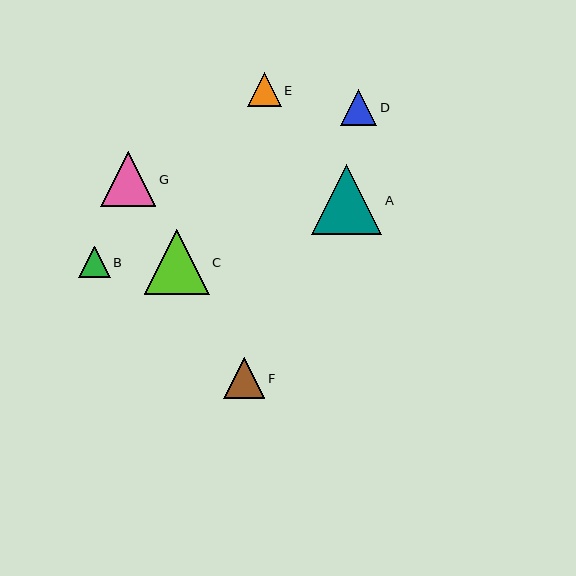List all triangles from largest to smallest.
From largest to smallest: A, C, G, F, D, E, B.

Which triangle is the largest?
Triangle A is the largest with a size of approximately 70 pixels.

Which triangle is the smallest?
Triangle B is the smallest with a size of approximately 31 pixels.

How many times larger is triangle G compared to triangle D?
Triangle G is approximately 1.5 times the size of triangle D.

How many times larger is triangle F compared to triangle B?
Triangle F is approximately 1.3 times the size of triangle B.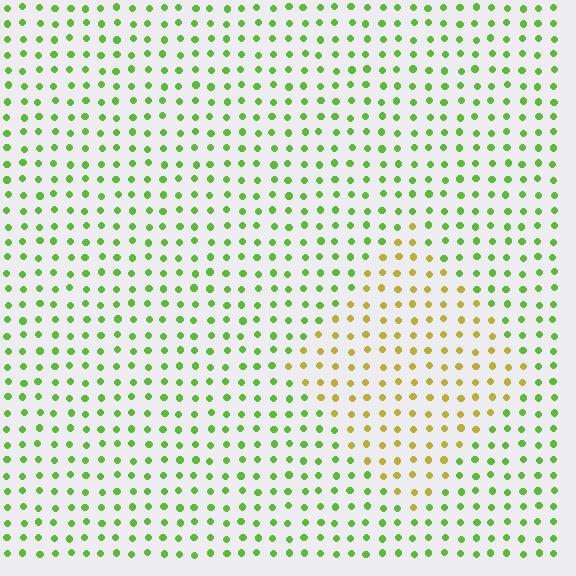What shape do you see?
I see a diamond.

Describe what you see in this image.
The image is filled with small lime elements in a uniform arrangement. A diamond-shaped region is visible where the elements are tinted to a slightly different hue, forming a subtle color boundary.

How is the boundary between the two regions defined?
The boundary is defined purely by a slight shift in hue (about 47 degrees). Spacing, size, and orientation are identical on both sides.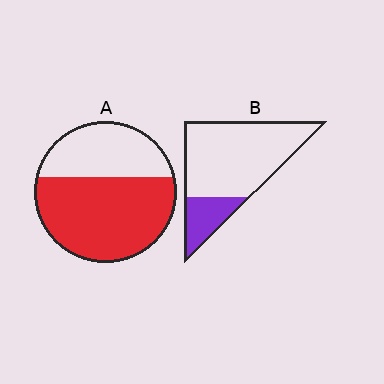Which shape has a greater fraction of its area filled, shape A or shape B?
Shape A.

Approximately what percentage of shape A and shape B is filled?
A is approximately 65% and B is approximately 20%.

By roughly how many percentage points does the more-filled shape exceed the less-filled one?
By roughly 40 percentage points (A over B).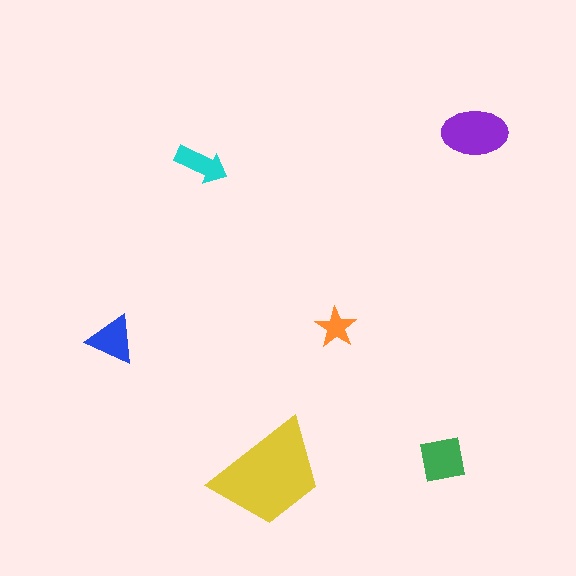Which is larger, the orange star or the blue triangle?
The blue triangle.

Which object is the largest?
The yellow trapezoid.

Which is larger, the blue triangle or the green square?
The green square.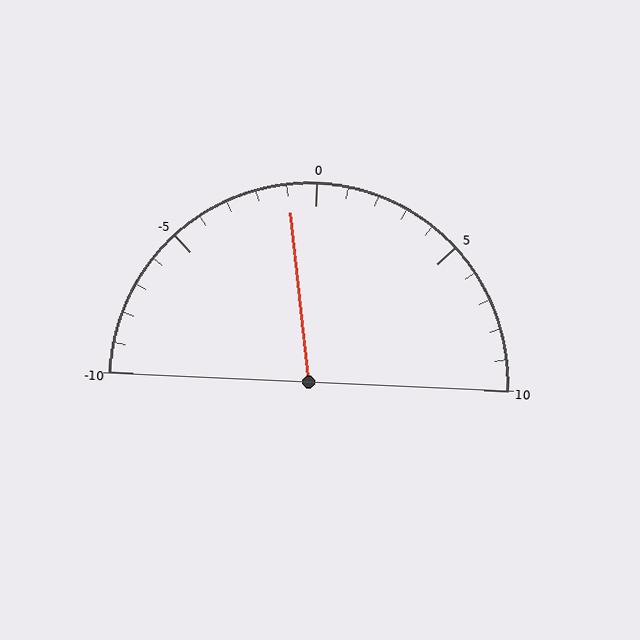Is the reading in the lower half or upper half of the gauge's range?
The reading is in the lower half of the range (-10 to 10).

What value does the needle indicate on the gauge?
The needle indicates approximately -1.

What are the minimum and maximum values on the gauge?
The gauge ranges from -10 to 10.